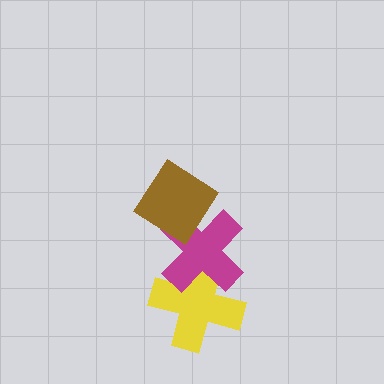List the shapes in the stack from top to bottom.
From top to bottom: the brown diamond, the magenta cross, the yellow cross.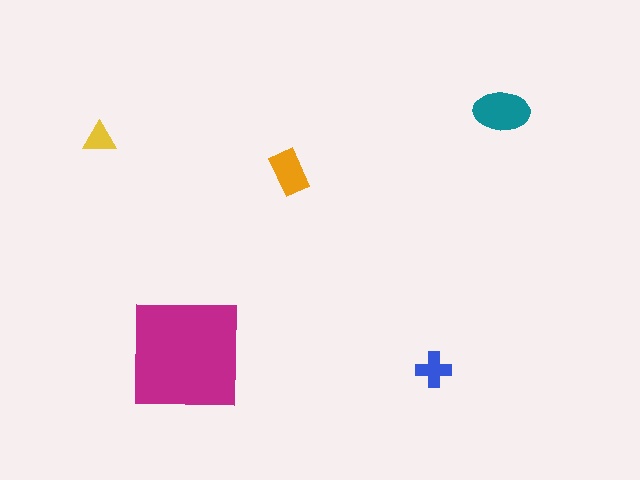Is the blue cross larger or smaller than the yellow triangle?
Larger.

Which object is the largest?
The magenta square.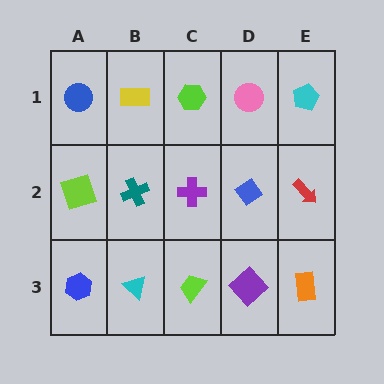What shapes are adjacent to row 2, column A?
A blue circle (row 1, column A), a blue hexagon (row 3, column A), a teal cross (row 2, column B).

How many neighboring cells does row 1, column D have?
3.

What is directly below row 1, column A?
A lime square.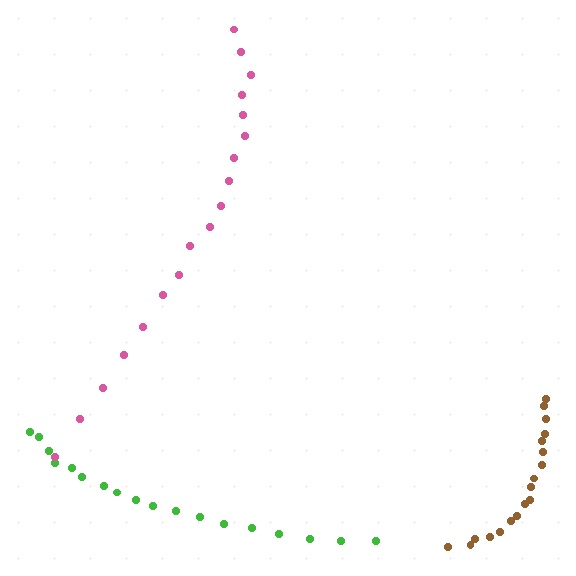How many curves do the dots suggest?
There are 3 distinct paths.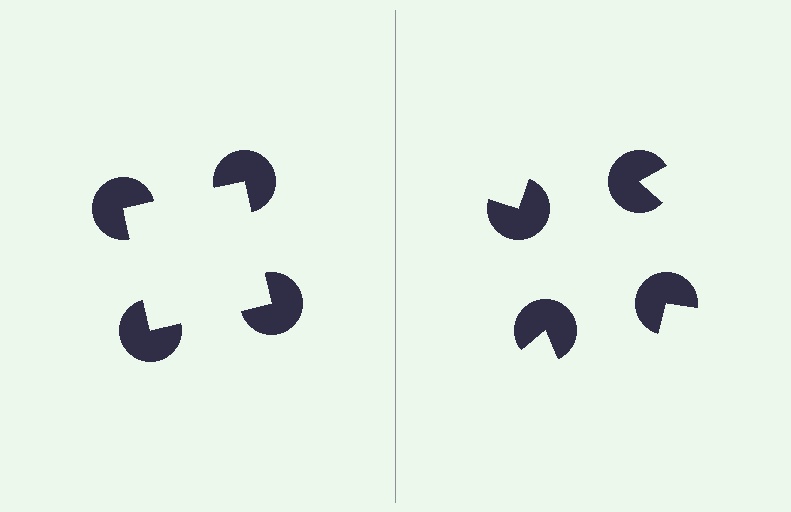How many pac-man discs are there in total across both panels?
8 — 4 on each side.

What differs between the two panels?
The pac-man discs are positioned identically on both sides; only the wedge orientations differ. On the left they align to a square; on the right they are misaligned.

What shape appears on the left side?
An illusory square.